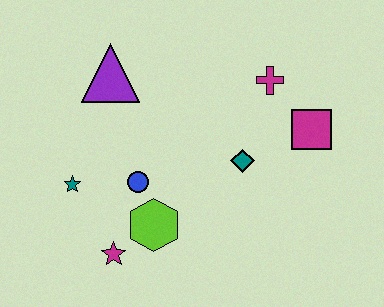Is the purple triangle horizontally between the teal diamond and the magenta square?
No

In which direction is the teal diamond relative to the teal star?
The teal diamond is to the right of the teal star.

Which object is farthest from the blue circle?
The magenta square is farthest from the blue circle.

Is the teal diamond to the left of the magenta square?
Yes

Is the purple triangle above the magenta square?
Yes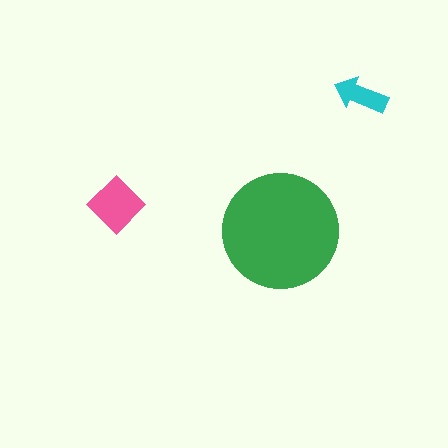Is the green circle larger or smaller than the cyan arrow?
Larger.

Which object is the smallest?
The cyan arrow.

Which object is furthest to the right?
The cyan arrow is rightmost.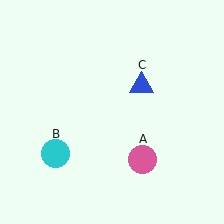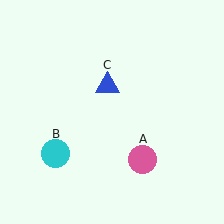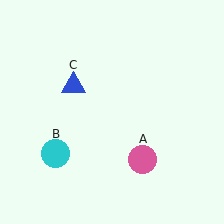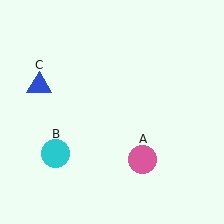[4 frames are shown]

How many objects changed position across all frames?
1 object changed position: blue triangle (object C).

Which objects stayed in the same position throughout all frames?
Pink circle (object A) and cyan circle (object B) remained stationary.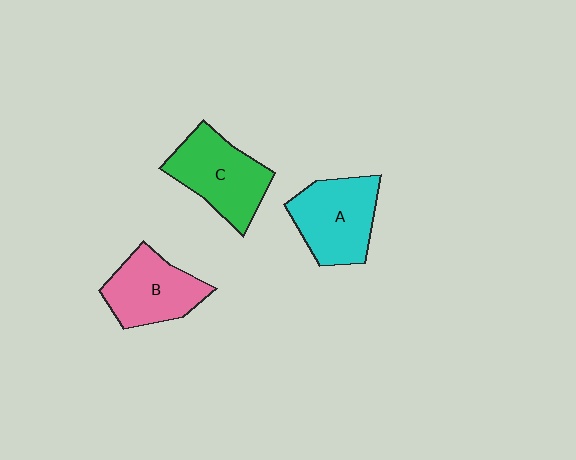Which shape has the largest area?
Shape C (green).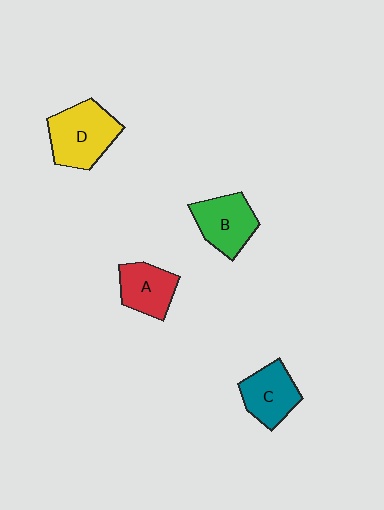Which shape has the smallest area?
Shape A (red).